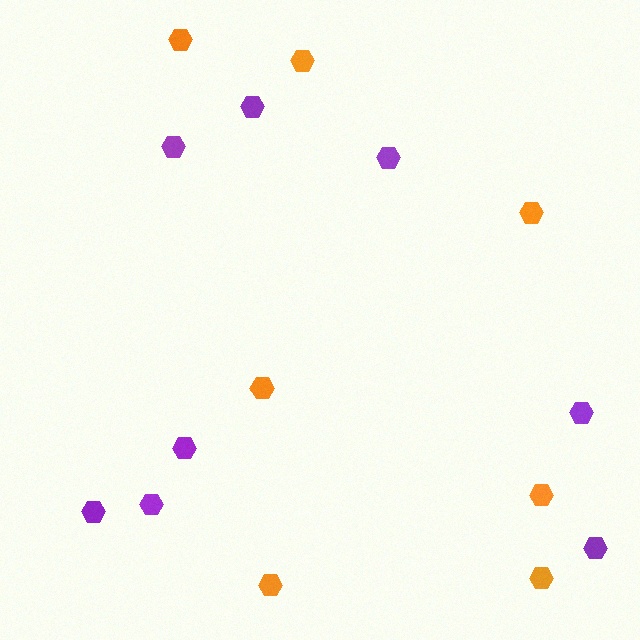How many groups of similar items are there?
There are 2 groups: one group of purple hexagons (8) and one group of orange hexagons (7).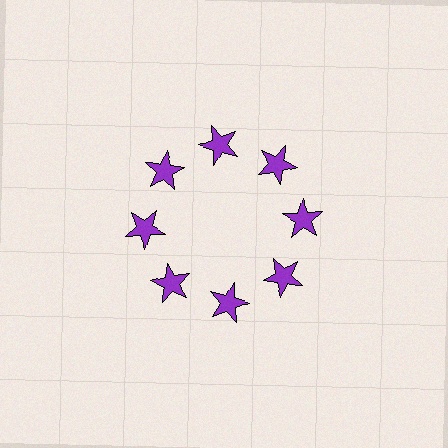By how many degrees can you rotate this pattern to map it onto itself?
The pattern maps onto itself every 45 degrees of rotation.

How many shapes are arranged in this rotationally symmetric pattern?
There are 8 shapes, arranged in 8 groups of 1.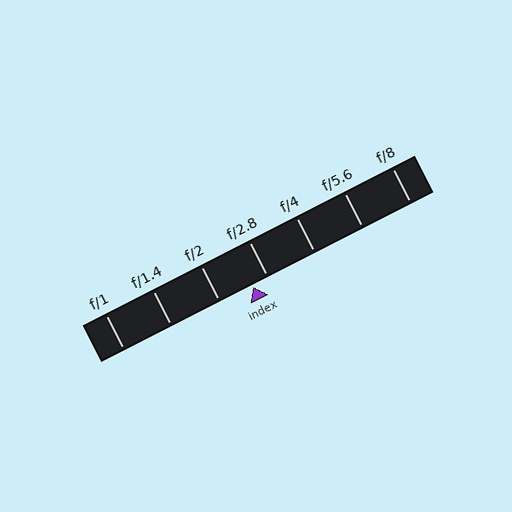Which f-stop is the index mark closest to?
The index mark is closest to f/2.8.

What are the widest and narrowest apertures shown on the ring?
The widest aperture shown is f/1 and the narrowest is f/8.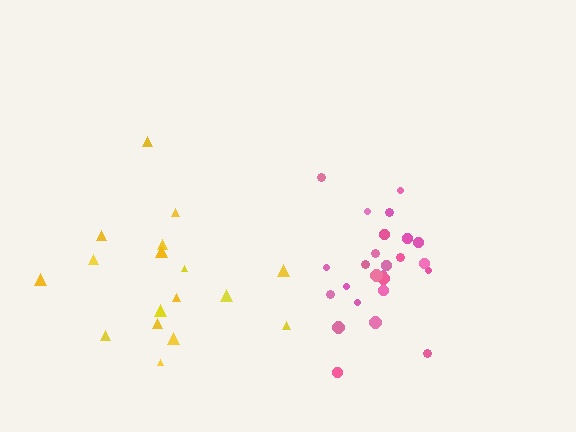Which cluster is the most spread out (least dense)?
Yellow.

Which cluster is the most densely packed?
Pink.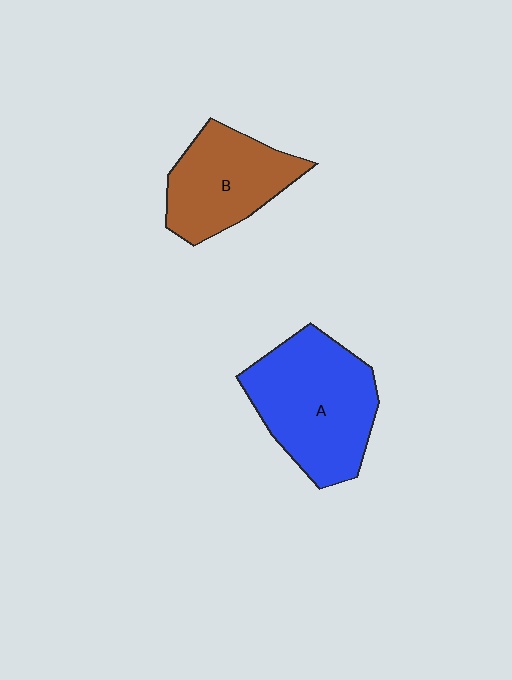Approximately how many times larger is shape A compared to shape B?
Approximately 1.4 times.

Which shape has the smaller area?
Shape B (brown).